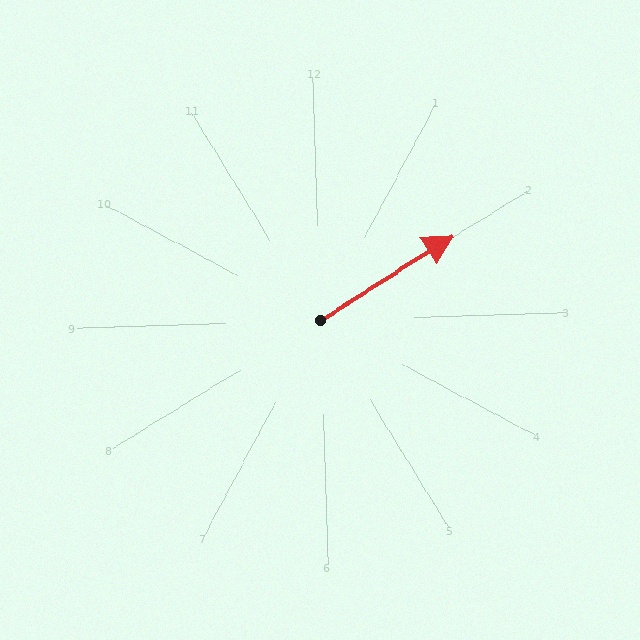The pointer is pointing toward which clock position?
Roughly 2 o'clock.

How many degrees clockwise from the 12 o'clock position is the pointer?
Approximately 59 degrees.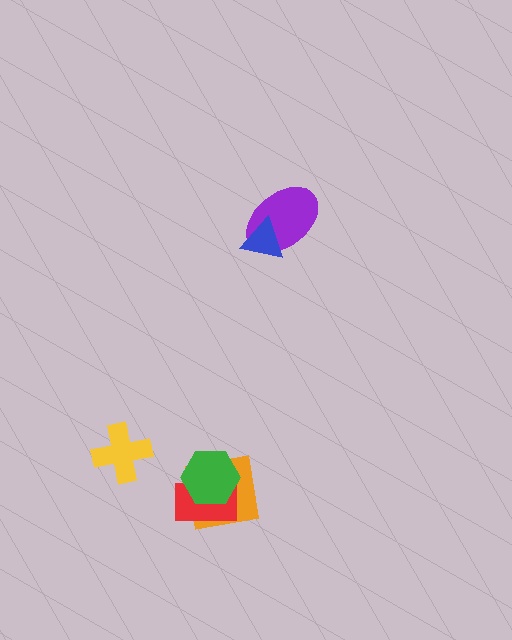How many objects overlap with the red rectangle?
2 objects overlap with the red rectangle.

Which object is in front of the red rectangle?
The green hexagon is in front of the red rectangle.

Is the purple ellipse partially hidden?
Yes, it is partially covered by another shape.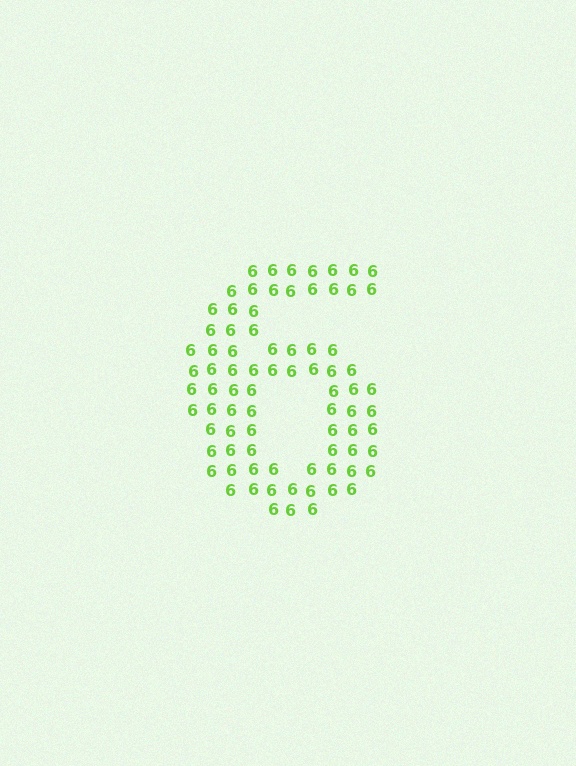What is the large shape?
The large shape is the digit 6.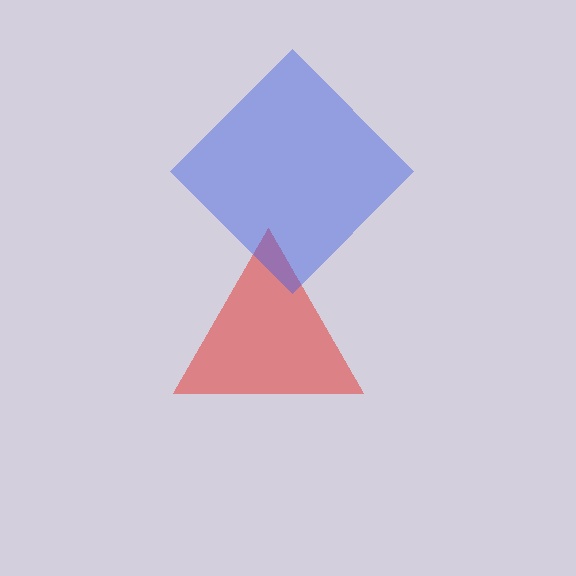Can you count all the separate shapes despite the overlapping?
Yes, there are 2 separate shapes.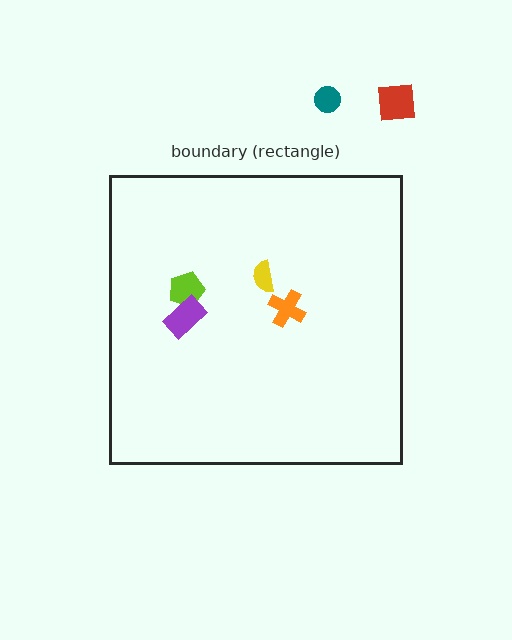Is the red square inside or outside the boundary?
Outside.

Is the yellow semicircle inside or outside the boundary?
Inside.